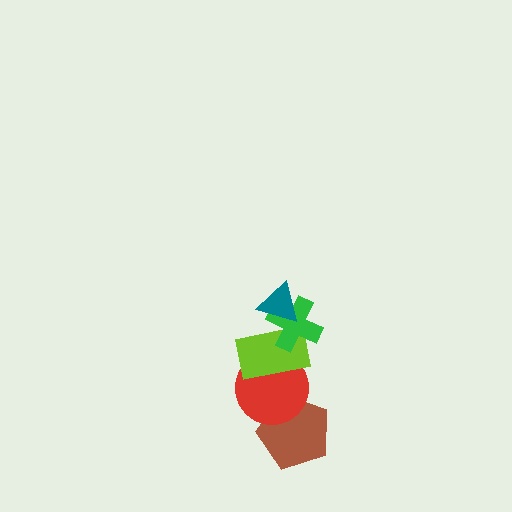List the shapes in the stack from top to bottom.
From top to bottom: the teal triangle, the green cross, the lime rectangle, the red circle, the brown pentagon.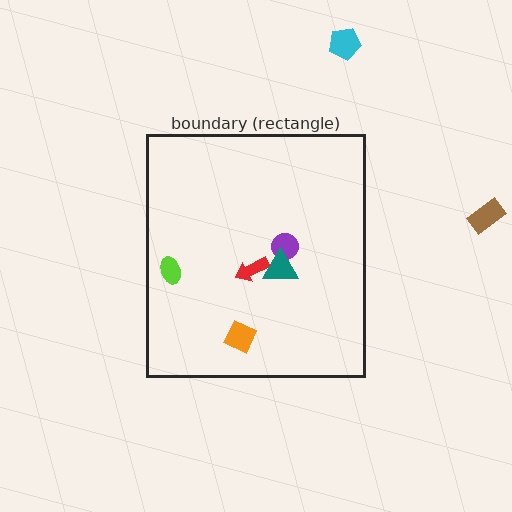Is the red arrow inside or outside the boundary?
Inside.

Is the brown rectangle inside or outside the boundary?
Outside.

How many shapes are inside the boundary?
5 inside, 2 outside.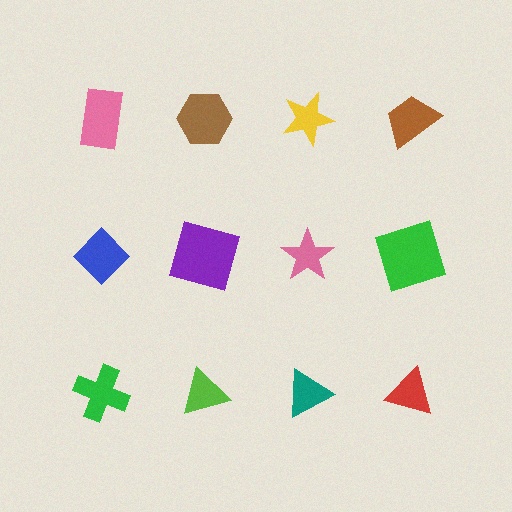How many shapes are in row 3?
4 shapes.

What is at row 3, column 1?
A green cross.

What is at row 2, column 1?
A blue diamond.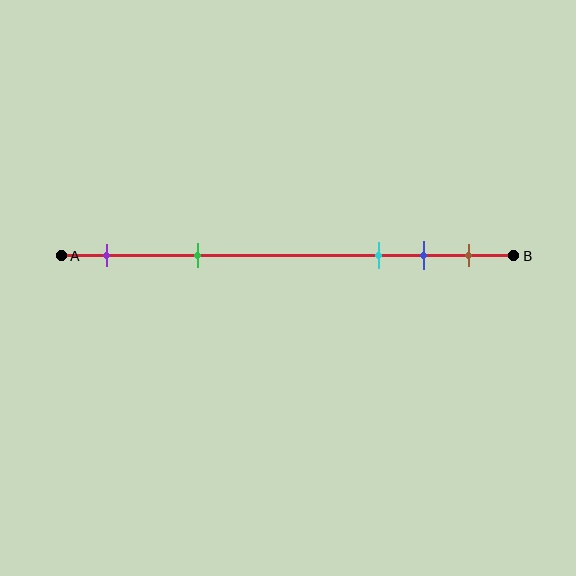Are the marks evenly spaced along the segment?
No, the marks are not evenly spaced.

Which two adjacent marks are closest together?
The blue and brown marks are the closest adjacent pair.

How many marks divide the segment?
There are 5 marks dividing the segment.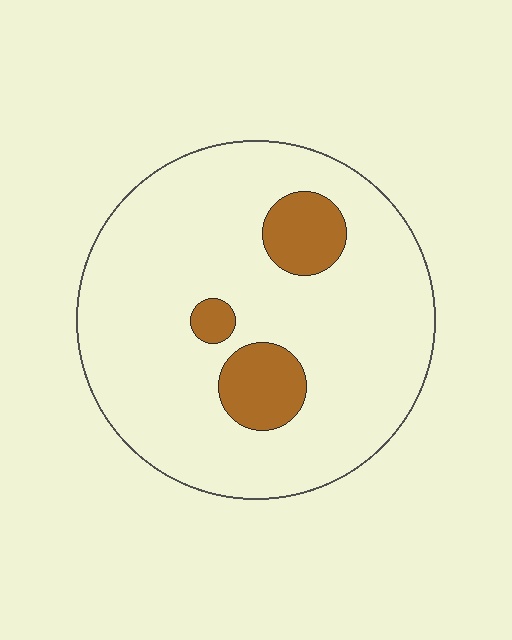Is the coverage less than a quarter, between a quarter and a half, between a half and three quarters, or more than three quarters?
Less than a quarter.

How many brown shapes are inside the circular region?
3.